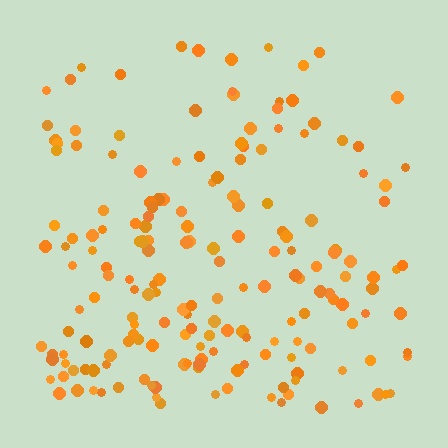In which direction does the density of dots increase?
From top to bottom, with the bottom side densest.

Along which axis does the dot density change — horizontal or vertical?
Vertical.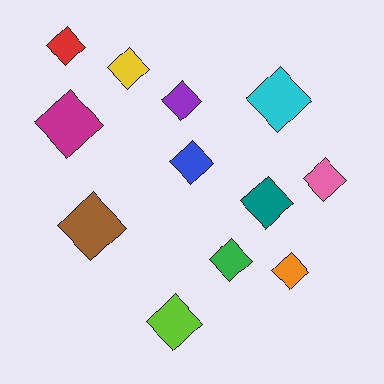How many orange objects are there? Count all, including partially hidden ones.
There is 1 orange object.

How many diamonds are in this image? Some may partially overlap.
There are 12 diamonds.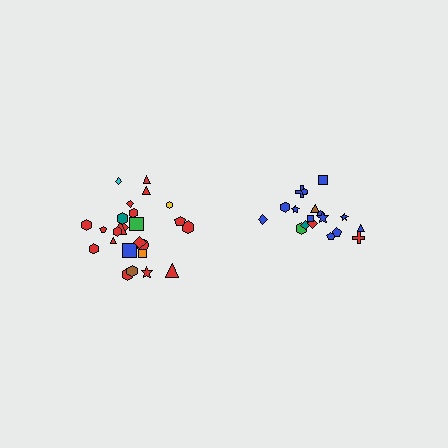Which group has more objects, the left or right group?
The left group.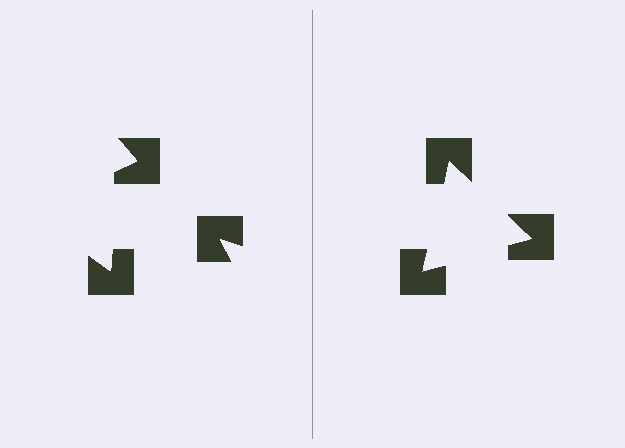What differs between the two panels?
The notched squares are positioned identically on both sides; only the wedge orientations differ. On the right they align to a triangle; on the left they are misaligned.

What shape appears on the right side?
An illusory triangle.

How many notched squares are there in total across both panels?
6 — 3 on each side.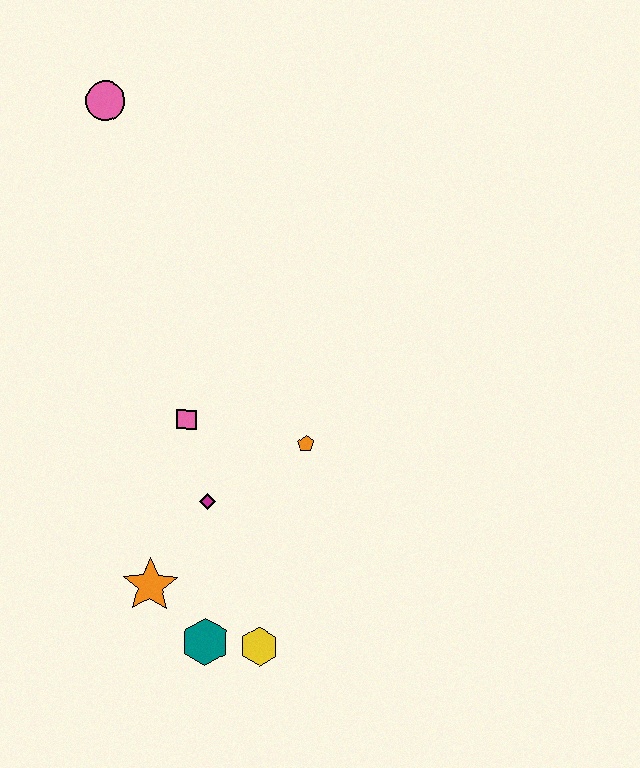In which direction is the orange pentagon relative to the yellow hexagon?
The orange pentagon is above the yellow hexagon.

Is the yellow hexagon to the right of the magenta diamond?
Yes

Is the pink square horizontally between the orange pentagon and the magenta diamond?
No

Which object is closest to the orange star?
The teal hexagon is closest to the orange star.